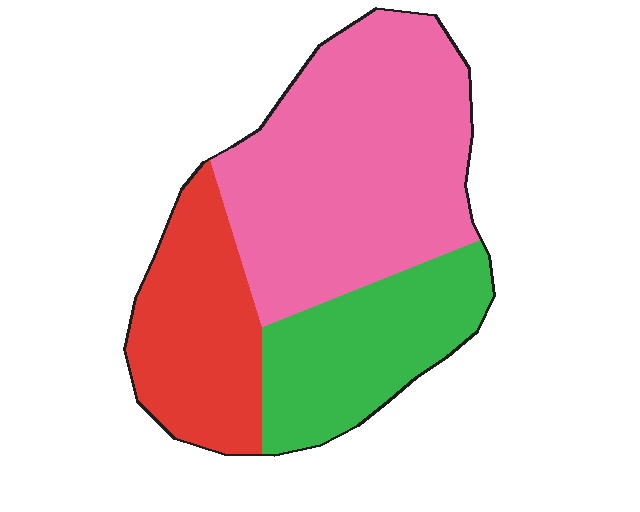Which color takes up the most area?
Pink, at roughly 50%.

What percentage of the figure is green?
Green takes up about one quarter (1/4) of the figure.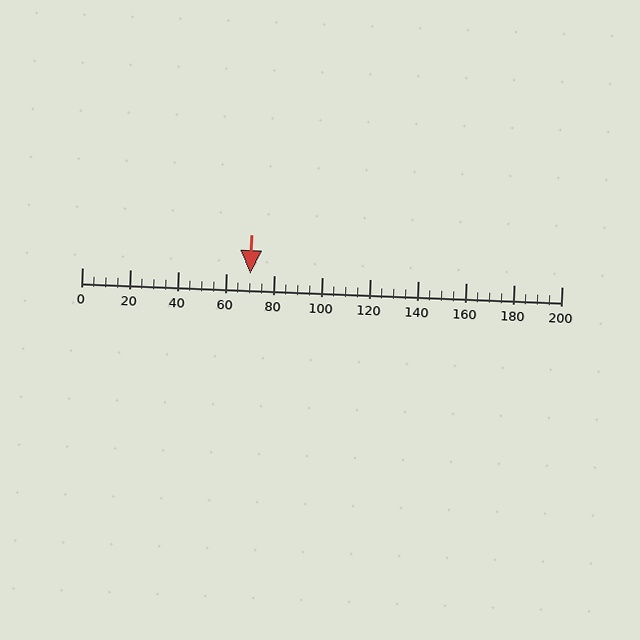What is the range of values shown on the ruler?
The ruler shows values from 0 to 200.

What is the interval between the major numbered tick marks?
The major tick marks are spaced 20 units apart.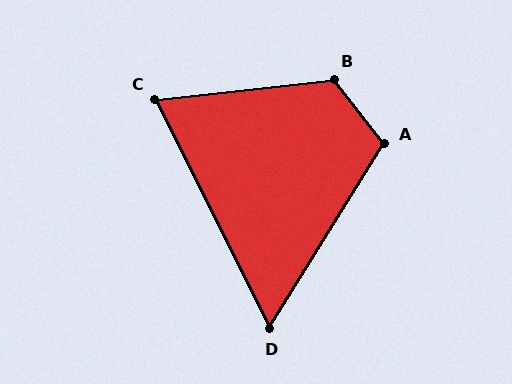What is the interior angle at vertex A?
Approximately 110 degrees (obtuse).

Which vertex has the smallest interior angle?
D, at approximately 58 degrees.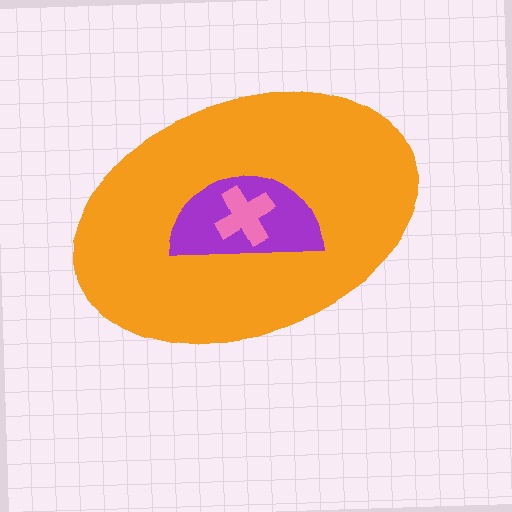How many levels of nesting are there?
3.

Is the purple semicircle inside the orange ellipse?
Yes.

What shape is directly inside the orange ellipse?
The purple semicircle.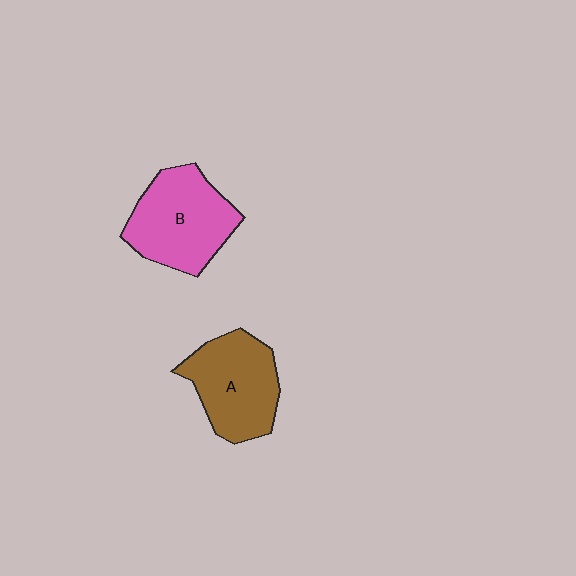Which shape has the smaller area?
Shape A (brown).